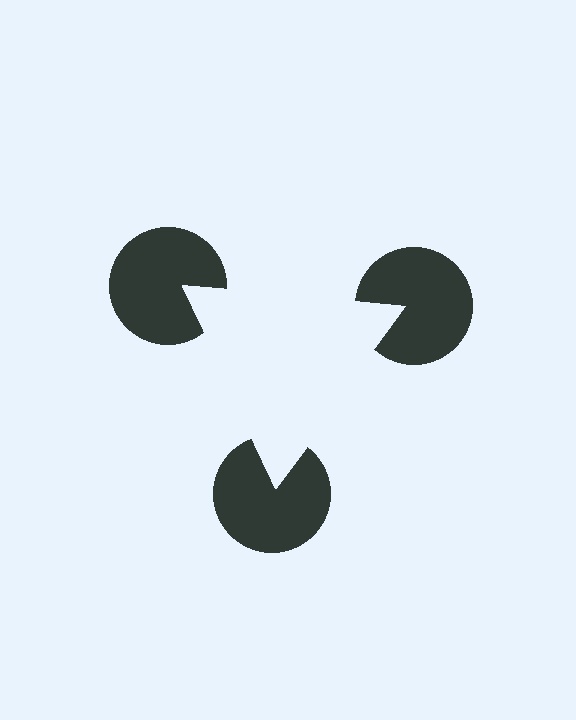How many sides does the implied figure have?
3 sides.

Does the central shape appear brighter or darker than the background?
It typically appears slightly brighter than the background, even though no actual brightness change is drawn.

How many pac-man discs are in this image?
There are 3 — one at each vertex of the illusory triangle.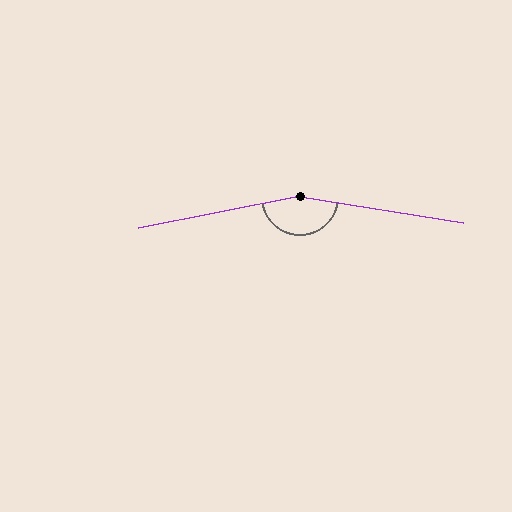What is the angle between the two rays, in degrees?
Approximately 160 degrees.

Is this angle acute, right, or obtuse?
It is obtuse.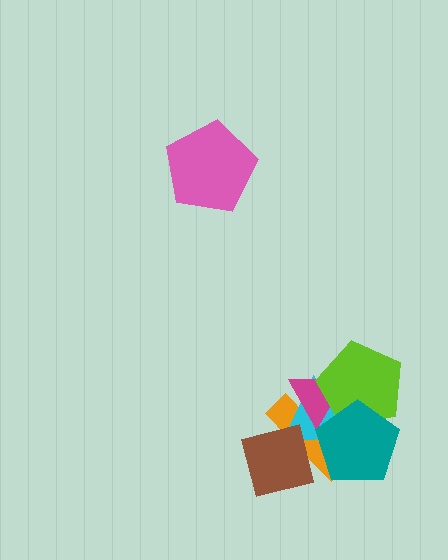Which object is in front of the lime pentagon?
The teal pentagon is in front of the lime pentagon.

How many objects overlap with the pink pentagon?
0 objects overlap with the pink pentagon.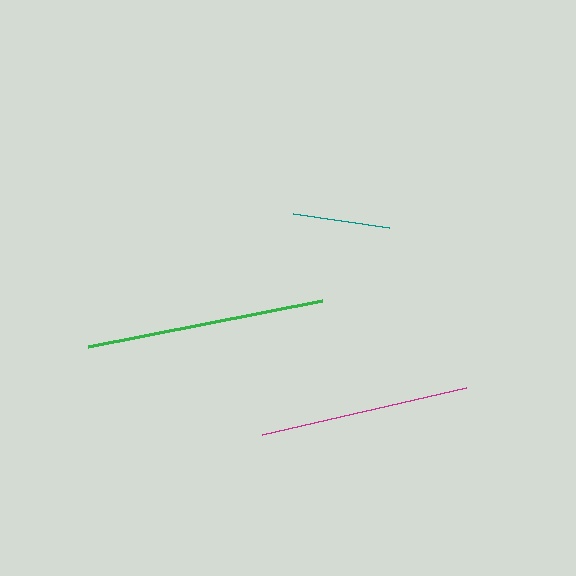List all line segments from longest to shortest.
From longest to shortest: green, magenta, teal.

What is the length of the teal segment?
The teal segment is approximately 98 pixels long.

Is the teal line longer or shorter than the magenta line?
The magenta line is longer than the teal line.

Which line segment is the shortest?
The teal line is the shortest at approximately 98 pixels.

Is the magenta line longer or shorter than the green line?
The green line is longer than the magenta line.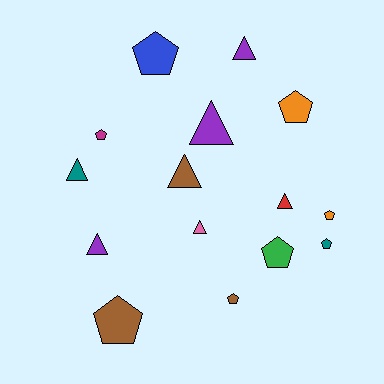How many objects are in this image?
There are 15 objects.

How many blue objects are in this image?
There is 1 blue object.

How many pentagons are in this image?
There are 8 pentagons.